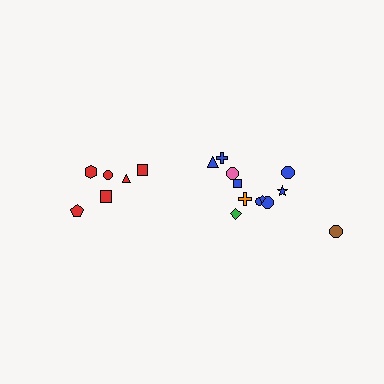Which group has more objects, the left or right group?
The right group.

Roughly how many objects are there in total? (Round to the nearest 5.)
Roughly 20 objects in total.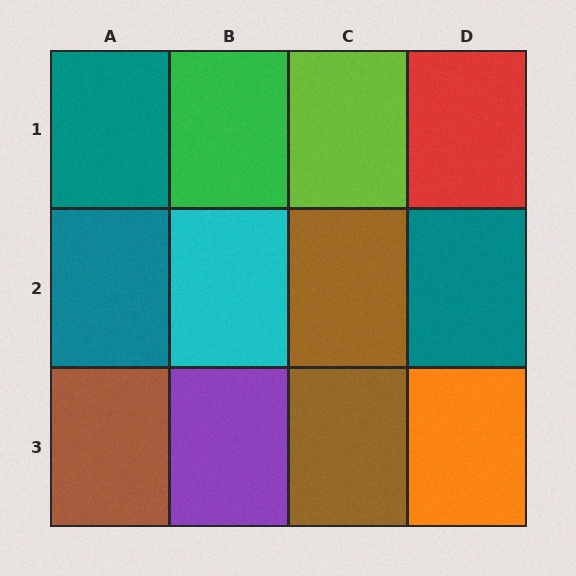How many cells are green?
1 cell is green.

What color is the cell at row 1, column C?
Lime.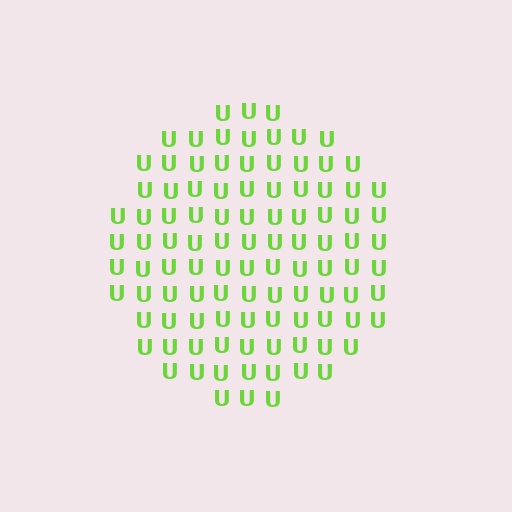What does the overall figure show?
The overall figure shows a circle.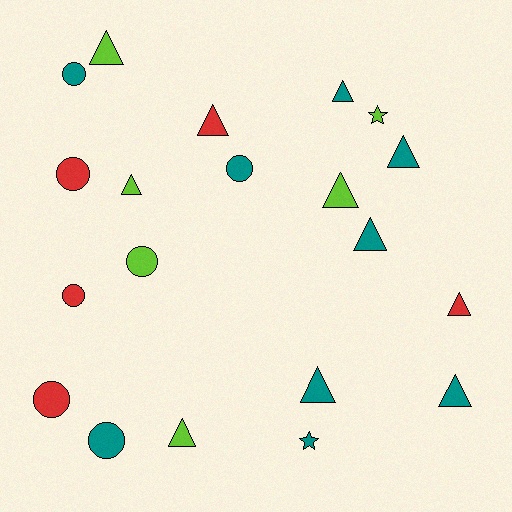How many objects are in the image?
There are 20 objects.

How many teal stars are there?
There is 1 teal star.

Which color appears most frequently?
Teal, with 9 objects.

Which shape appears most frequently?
Triangle, with 11 objects.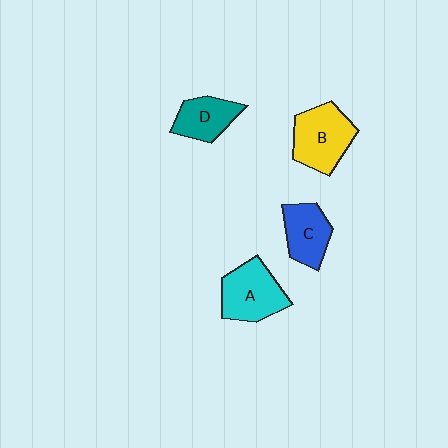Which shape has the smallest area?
Shape D (teal).